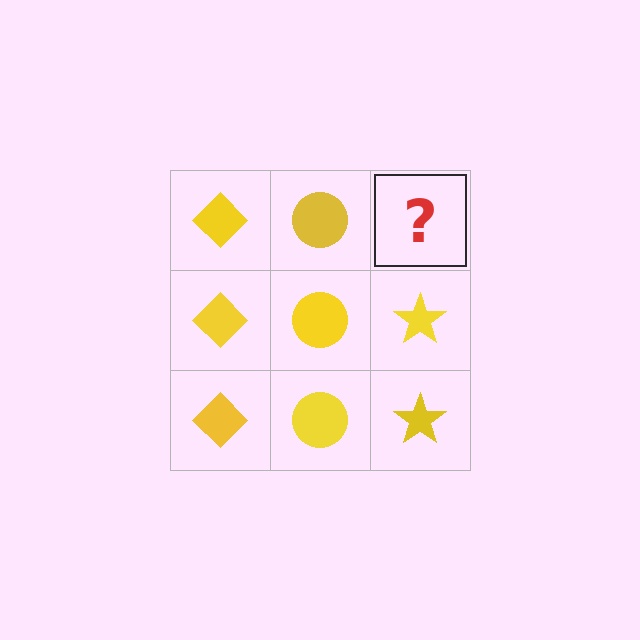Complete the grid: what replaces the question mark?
The question mark should be replaced with a yellow star.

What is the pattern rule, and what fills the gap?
The rule is that each column has a consistent shape. The gap should be filled with a yellow star.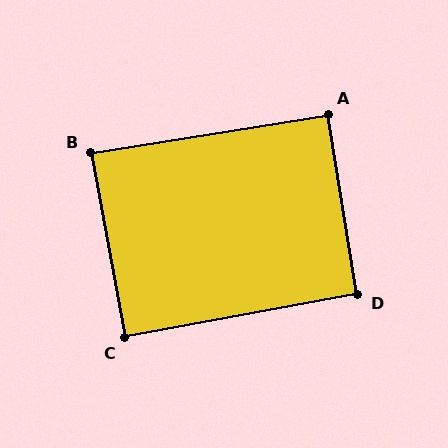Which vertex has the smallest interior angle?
B, at approximately 89 degrees.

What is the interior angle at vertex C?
Approximately 90 degrees (approximately right).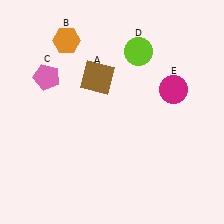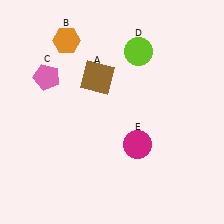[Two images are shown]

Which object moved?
The magenta circle (E) moved down.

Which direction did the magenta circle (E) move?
The magenta circle (E) moved down.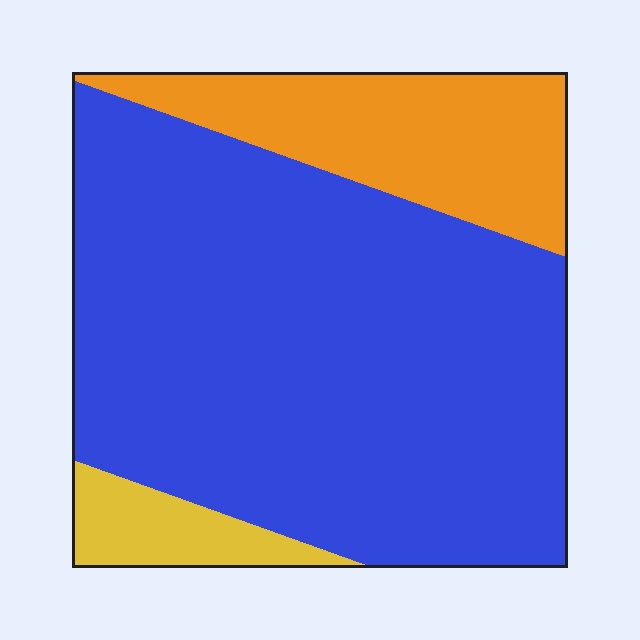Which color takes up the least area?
Yellow, at roughly 5%.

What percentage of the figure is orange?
Orange takes up between a sixth and a third of the figure.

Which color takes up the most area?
Blue, at roughly 75%.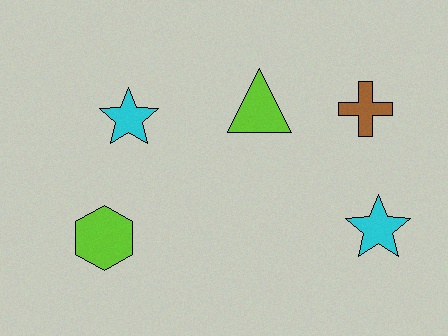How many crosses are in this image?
There is 1 cross.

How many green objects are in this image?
There are no green objects.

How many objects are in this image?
There are 5 objects.